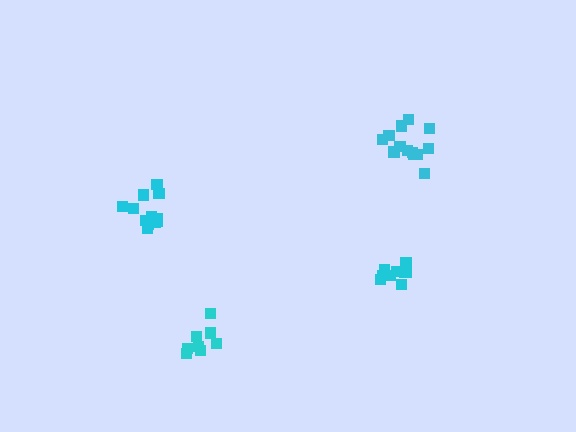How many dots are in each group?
Group 1: 8 dots, Group 2: 9 dots, Group 3: 12 dots, Group 4: 13 dots (42 total).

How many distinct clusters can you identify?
There are 4 distinct clusters.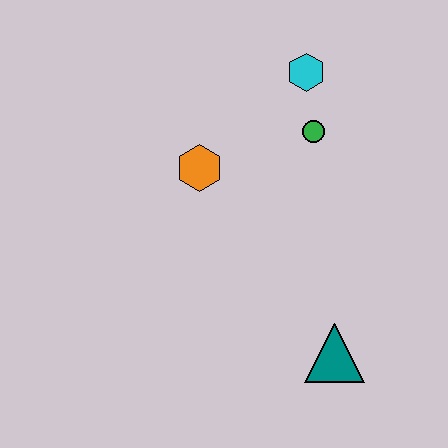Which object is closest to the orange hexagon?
The green circle is closest to the orange hexagon.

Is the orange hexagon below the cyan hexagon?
Yes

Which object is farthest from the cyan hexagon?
The teal triangle is farthest from the cyan hexagon.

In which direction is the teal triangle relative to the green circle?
The teal triangle is below the green circle.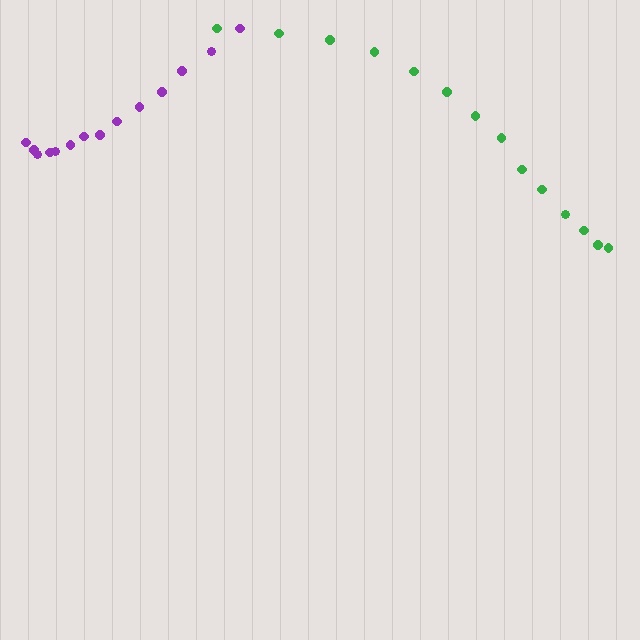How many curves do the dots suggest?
There are 2 distinct paths.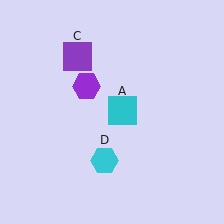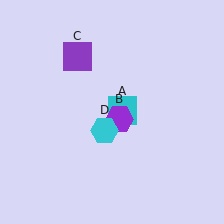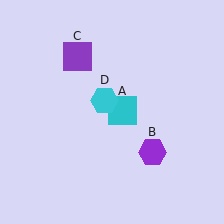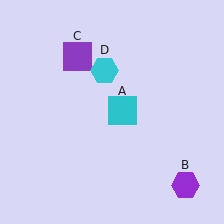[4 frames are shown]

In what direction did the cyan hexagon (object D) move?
The cyan hexagon (object D) moved up.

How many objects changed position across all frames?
2 objects changed position: purple hexagon (object B), cyan hexagon (object D).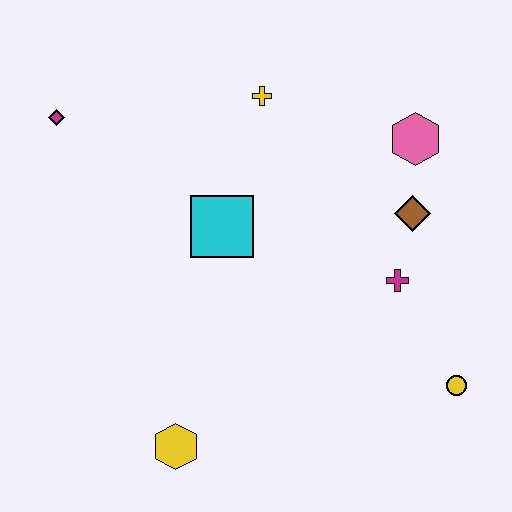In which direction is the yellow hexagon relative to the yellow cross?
The yellow hexagon is below the yellow cross.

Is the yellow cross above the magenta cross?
Yes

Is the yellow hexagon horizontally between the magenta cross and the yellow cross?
No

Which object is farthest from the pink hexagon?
The yellow hexagon is farthest from the pink hexagon.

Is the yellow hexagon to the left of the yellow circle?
Yes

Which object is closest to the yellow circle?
The magenta cross is closest to the yellow circle.